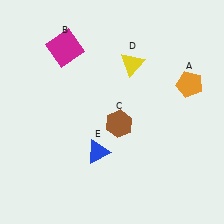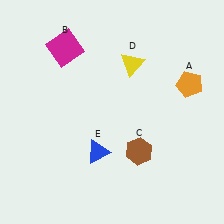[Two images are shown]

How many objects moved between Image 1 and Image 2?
1 object moved between the two images.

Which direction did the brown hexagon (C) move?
The brown hexagon (C) moved down.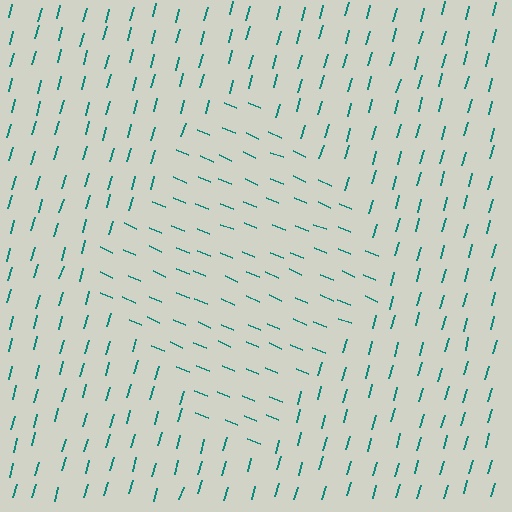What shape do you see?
I see a diamond.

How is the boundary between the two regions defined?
The boundary is defined purely by a change in line orientation (approximately 82 degrees difference). All lines are the same color and thickness.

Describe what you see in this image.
The image is filled with small teal line segments. A diamond region in the image has lines oriented differently from the surrounding lines, creating a visible texture boundary.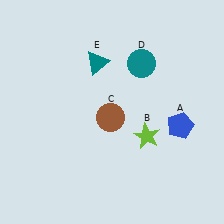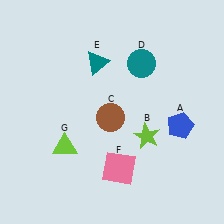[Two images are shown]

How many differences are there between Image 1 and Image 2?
There are 2 differences between the two images.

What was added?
A pink square (F), a lime triangle (G) were added in Image 2.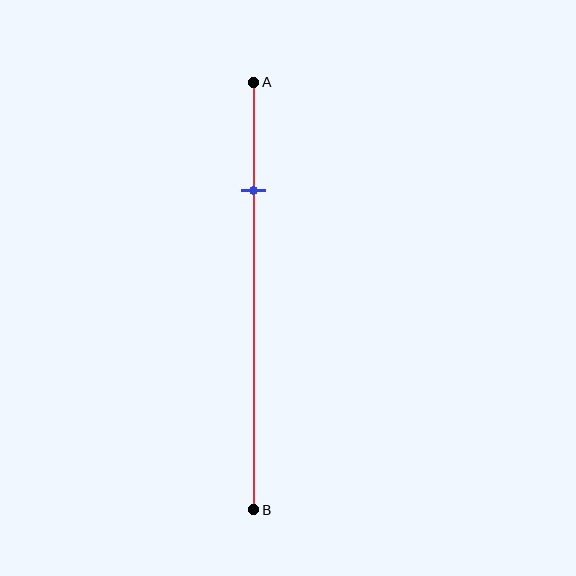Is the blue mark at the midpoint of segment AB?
No, the mark is at about 25% from A, not at the 50% midpoint.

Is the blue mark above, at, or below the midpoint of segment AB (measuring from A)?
The blue mark is above the midpoint of segment AB.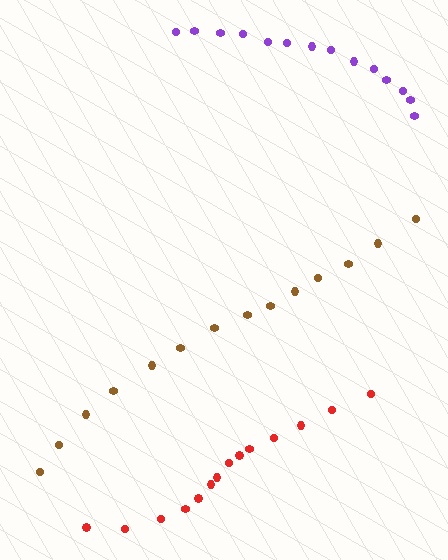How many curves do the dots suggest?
There are 3 distinct paths.